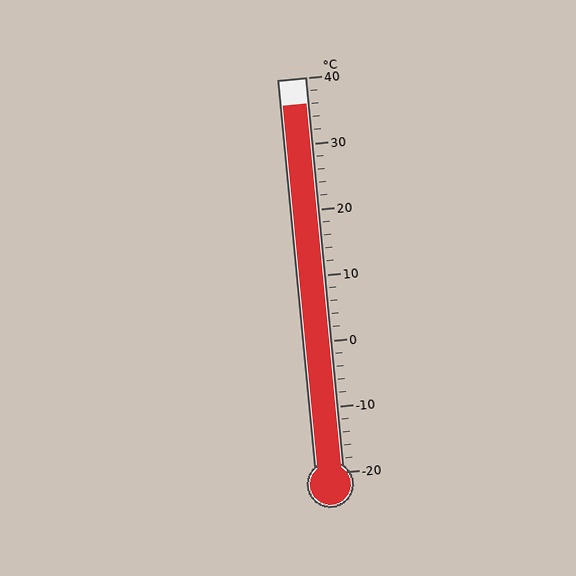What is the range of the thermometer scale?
The thermometer scale ranges from -20°C to 40°C.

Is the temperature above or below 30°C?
The temperature is above 30°C.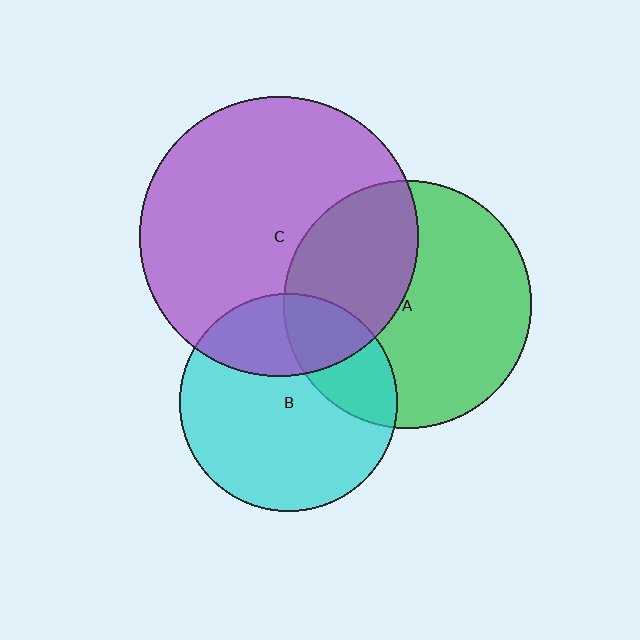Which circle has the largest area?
Circle C (purple).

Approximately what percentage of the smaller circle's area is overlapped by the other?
Approximately 25%.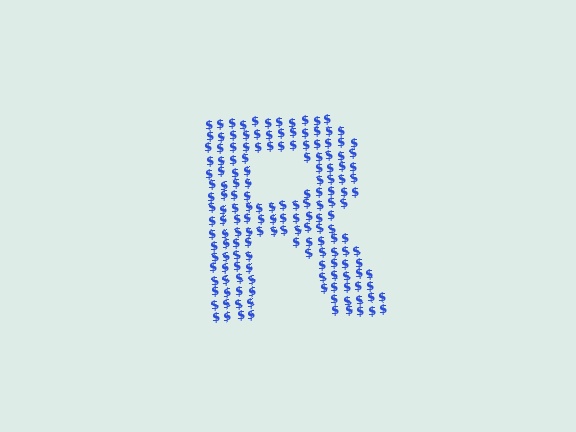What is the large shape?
The large shape is the letter R.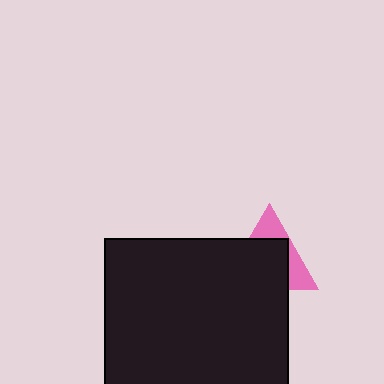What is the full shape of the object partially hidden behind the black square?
The partially hidden object is a pink triangle.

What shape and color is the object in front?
The object in front is a black square.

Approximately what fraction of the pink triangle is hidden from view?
Roughly 66% of the pink triangle is hidden behind the black square.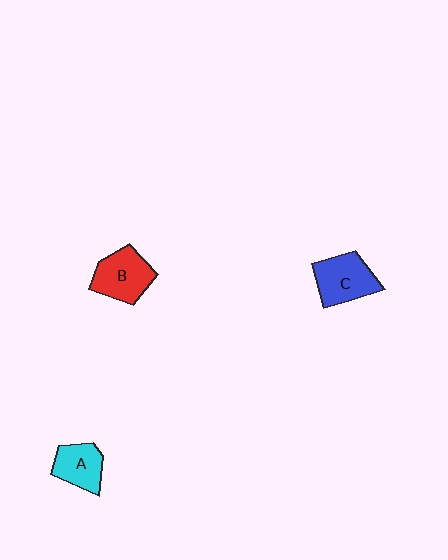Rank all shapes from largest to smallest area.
From largest to smallest: C (blue), B (red), A (cyan).